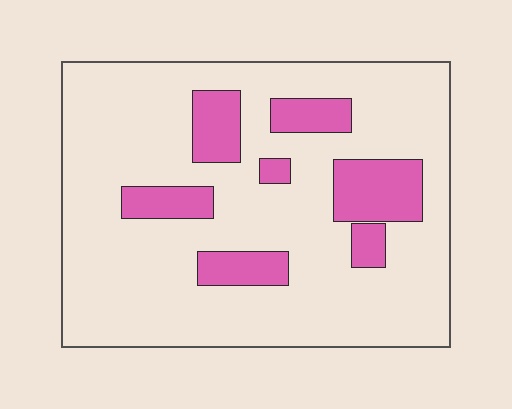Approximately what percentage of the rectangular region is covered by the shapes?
Approximately 20%.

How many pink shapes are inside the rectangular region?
7.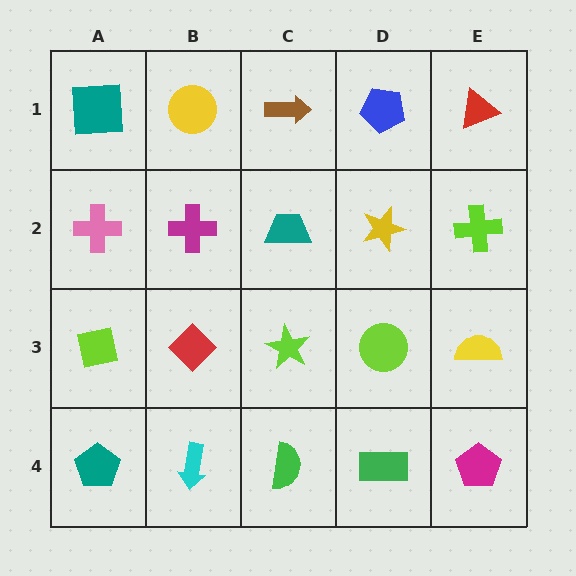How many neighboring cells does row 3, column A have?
3.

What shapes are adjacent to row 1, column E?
A lime cross (row 2, column E), a blue pentagon (row 1, column D).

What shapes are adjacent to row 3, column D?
A yellow star (row 2, column D), a green rectangle (row 4, column D), a lime star (row 3, column C), a yellow semicircle (row 3, column E).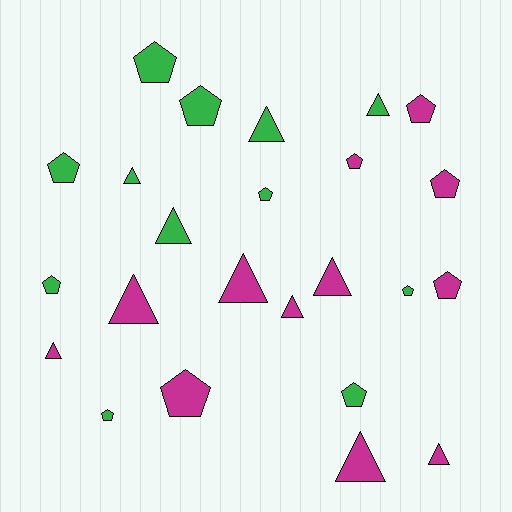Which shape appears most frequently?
Pentagon, with 13 objects.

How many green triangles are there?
There are 4 green triangles.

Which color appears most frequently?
Green, with 12 objects.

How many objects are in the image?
There are 24 objects.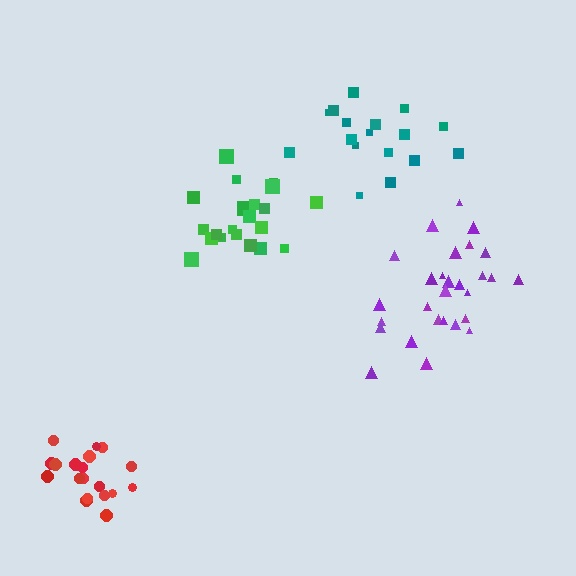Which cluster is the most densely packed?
Red.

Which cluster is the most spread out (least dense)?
Purple.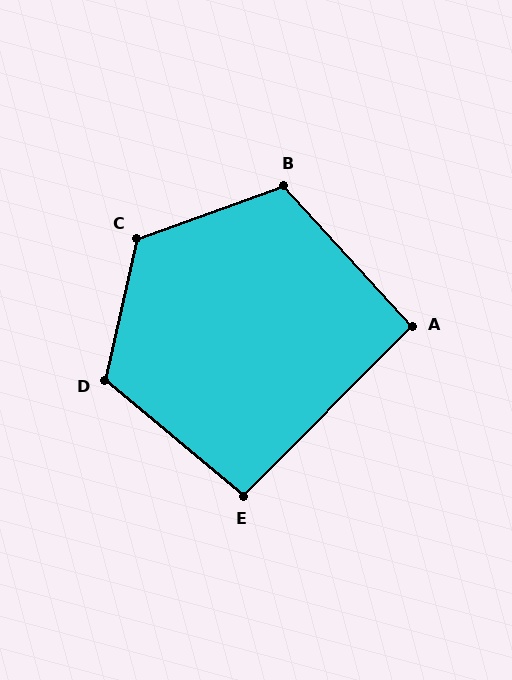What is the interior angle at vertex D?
Approximately 117 degrees (obtuse).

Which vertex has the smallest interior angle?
A, at approximately 93 degrees.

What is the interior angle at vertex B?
Approximately 113 degrees (obtuse).